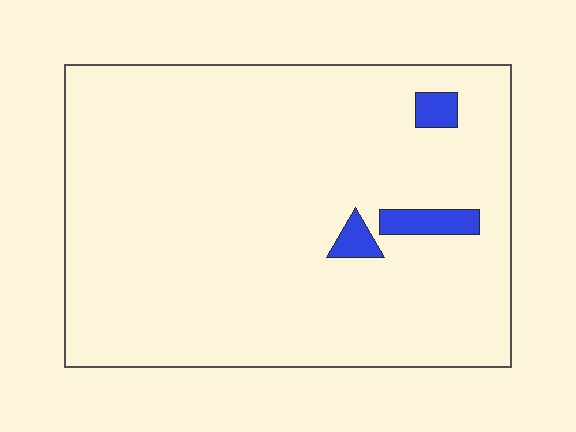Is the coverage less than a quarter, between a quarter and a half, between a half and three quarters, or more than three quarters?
Less than a quarter.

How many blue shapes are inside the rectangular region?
3.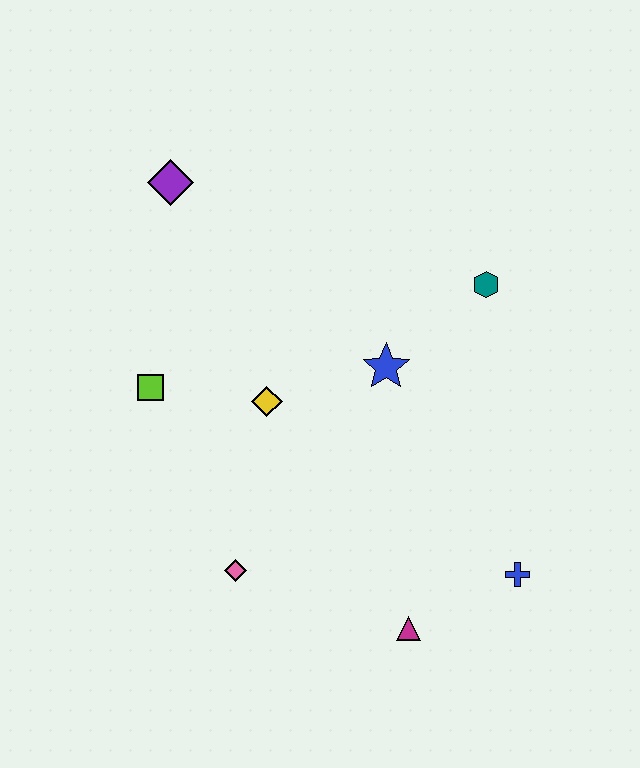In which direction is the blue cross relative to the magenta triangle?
The blue cross is to the right of the magenta triangle.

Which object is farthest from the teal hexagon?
The pink diamond is farthest from the teal hexagon.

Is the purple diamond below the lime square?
No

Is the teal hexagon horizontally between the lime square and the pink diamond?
No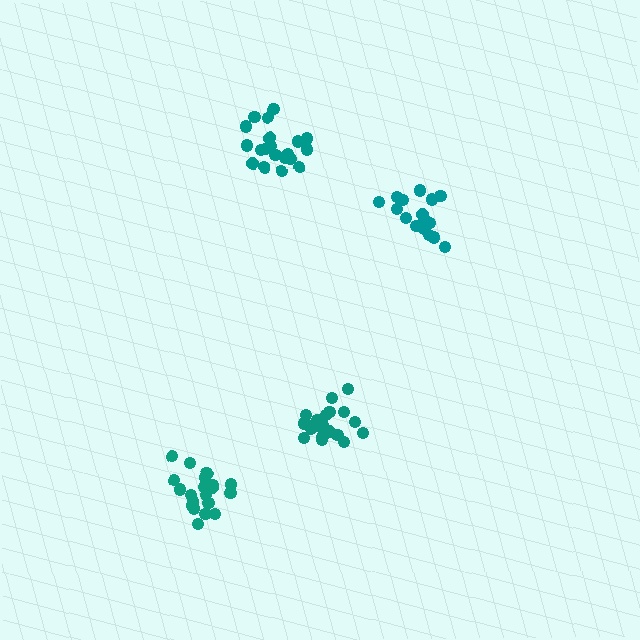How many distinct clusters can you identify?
There are 4 distinct clusters.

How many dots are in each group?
Group 1: 16 dots, Group 2: 21 dots, Group 3: 20 dots, Group 4: 21 dots (78 total).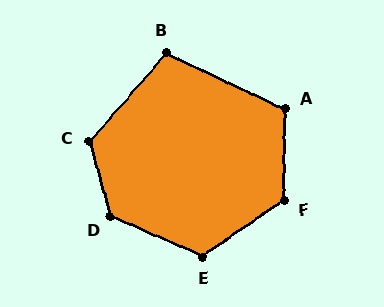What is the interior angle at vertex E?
Approximately 123 degrees (obtuse).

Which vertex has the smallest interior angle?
B, at approximately 106 degrees.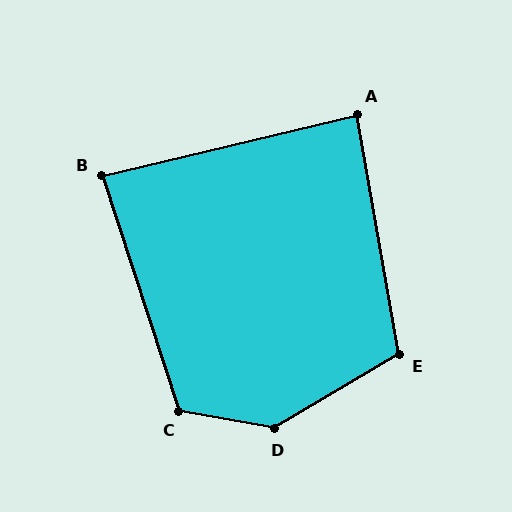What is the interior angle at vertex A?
Approximately 87 degrees (approximately right).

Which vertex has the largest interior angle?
D, at approximately 139 degrees.